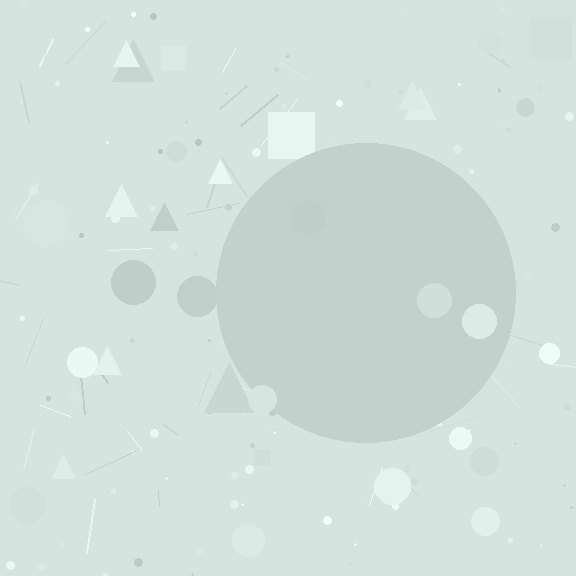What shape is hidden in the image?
A circle is hidden in the image.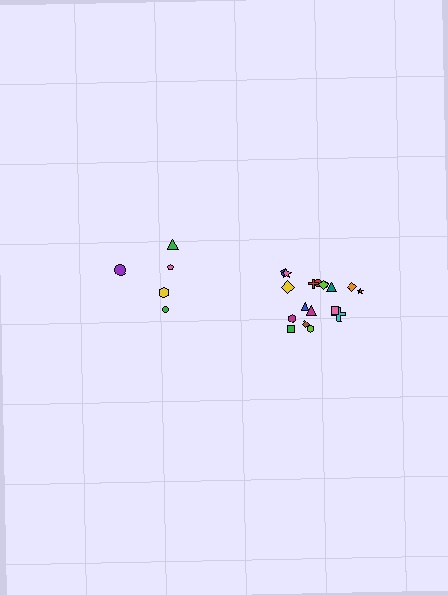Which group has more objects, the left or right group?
The right group.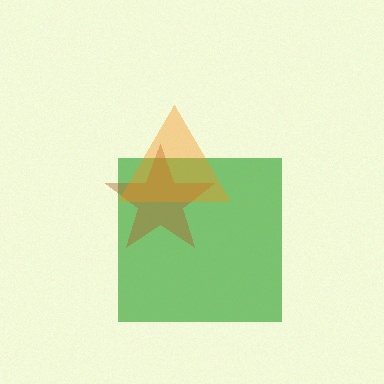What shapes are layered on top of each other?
The layered shapes are: a green square, a brown star, an orange triangle.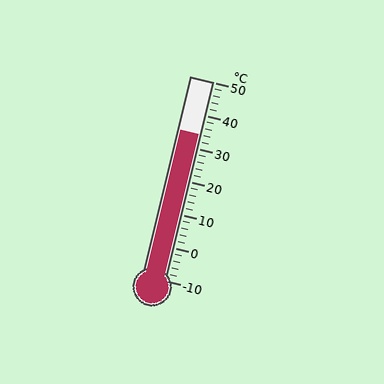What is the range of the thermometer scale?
The thermometer scale ranges from -10°C to 50°C.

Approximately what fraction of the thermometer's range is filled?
The thermometer is filled to approximately 75% of its range.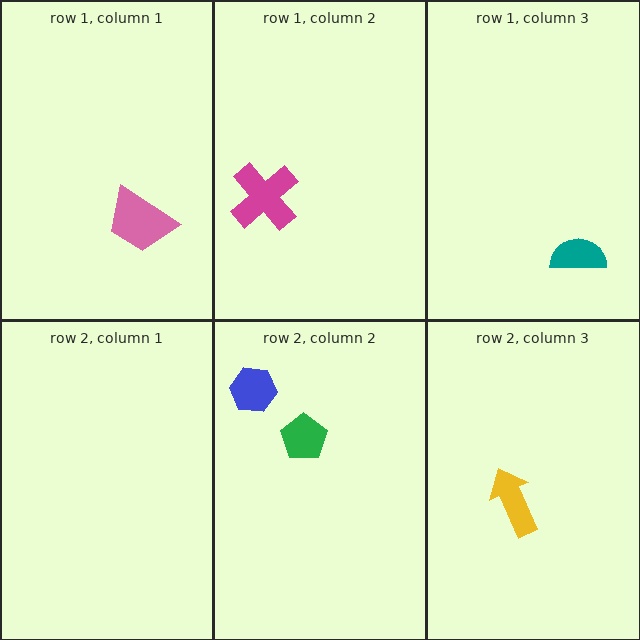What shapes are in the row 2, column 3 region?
The yellow arrow.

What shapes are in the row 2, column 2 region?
The green pentagon, the blue hexagon.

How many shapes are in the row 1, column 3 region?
1.